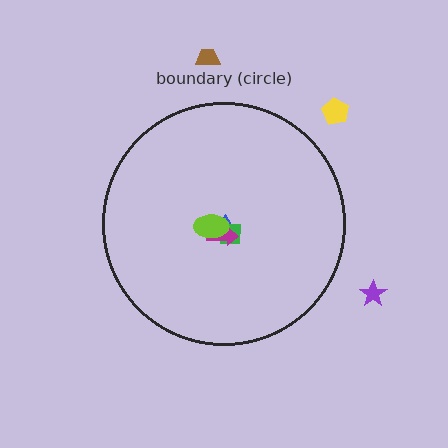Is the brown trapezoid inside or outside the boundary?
Outside.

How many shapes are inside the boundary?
4 inside, 3 outside.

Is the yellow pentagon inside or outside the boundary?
Outside.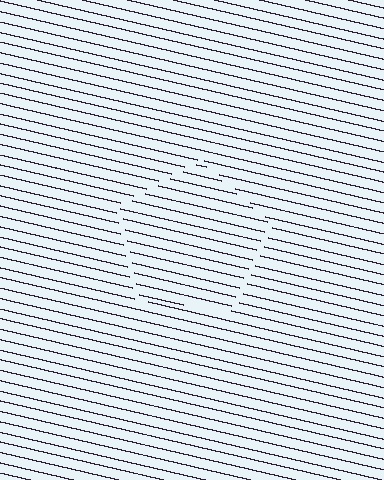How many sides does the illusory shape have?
5 sides — the line-ends trace a pentagon.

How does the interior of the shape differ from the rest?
The interior of the shape contains the same grating, shifted by half a period — the contour is defined by the phase discontinuity where line-ends from the inner and outer gratings abut.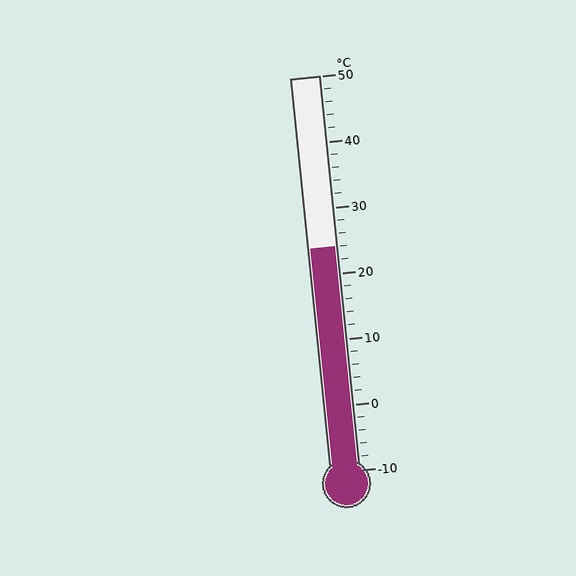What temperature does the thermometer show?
The thermometer shows approximately 24°C.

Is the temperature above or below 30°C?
The temperature is below 30°C.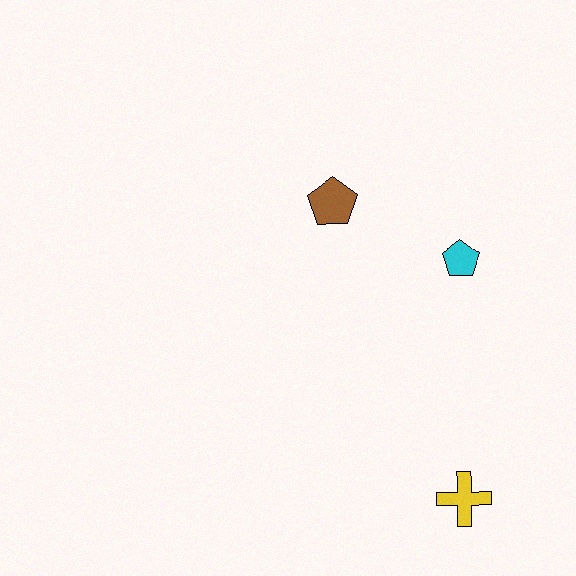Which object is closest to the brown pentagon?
The cyan pentagon is closest to the brown pentagon.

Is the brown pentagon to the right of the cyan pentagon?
No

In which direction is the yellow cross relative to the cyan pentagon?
The yellow cross is below the cyan pentagon.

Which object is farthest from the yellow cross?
The brown pentagon is farthest from the yellow cross.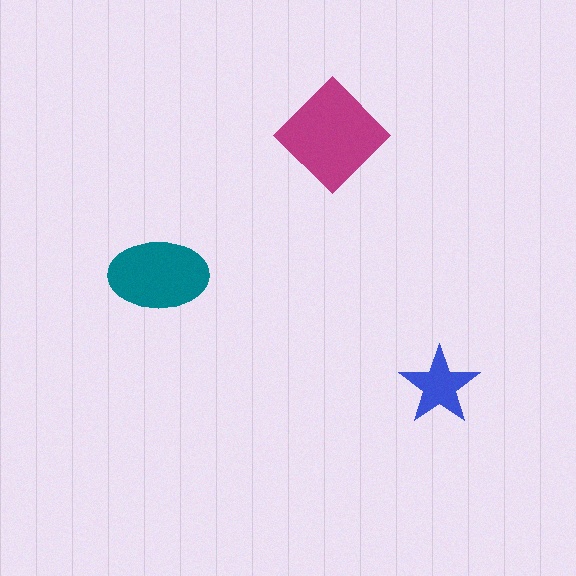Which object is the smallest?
The blue star.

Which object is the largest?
The magenta diamond.